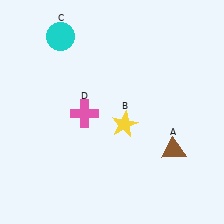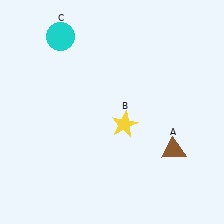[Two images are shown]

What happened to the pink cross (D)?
The pink cross (D) was removed in Image 2. It was in the bottom-left area of Image 1.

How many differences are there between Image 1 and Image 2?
There is 1 difference between the two images.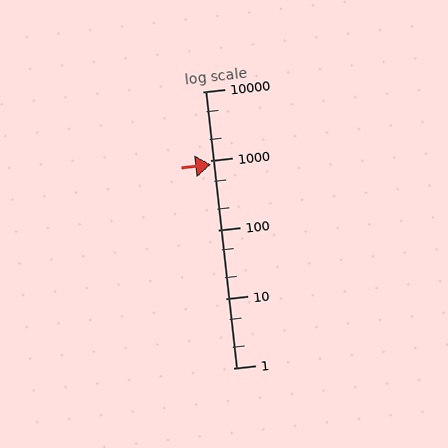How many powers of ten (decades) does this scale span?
The scale spans 4 decades, from 1 to 10000.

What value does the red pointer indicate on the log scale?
The pointer indicates approximately 880.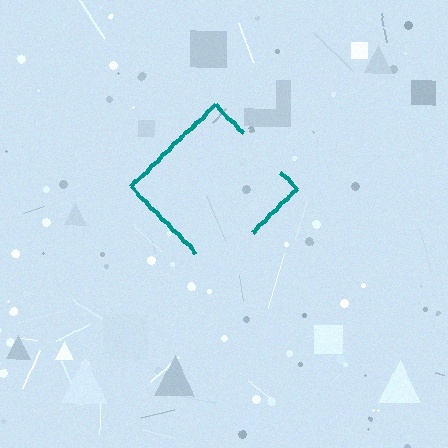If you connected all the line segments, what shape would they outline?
They would outline a diamond.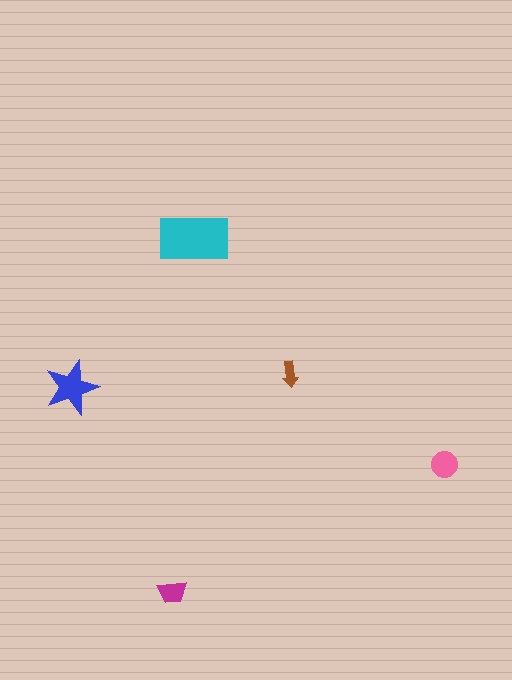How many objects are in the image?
There are 5 objects in the image.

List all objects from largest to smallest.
The cyan rectangle, the blue star, the pink circle, the magenta trapezoid, the brown arrow.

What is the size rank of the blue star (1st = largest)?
2nd.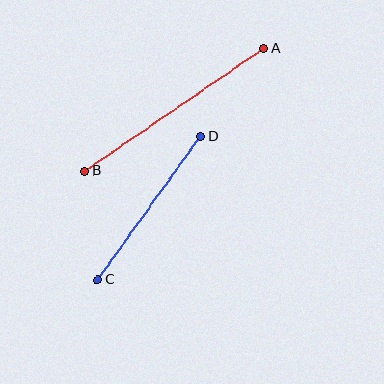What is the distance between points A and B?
The distance is approximately 216 pixels.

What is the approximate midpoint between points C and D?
The midpoint is at approximately (149, 208) pixels.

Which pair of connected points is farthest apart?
Points A and B are farthest apart.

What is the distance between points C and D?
The distance is approximately 177 pixels.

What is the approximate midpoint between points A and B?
The midpoint is at approximately (174, 110) pixels.